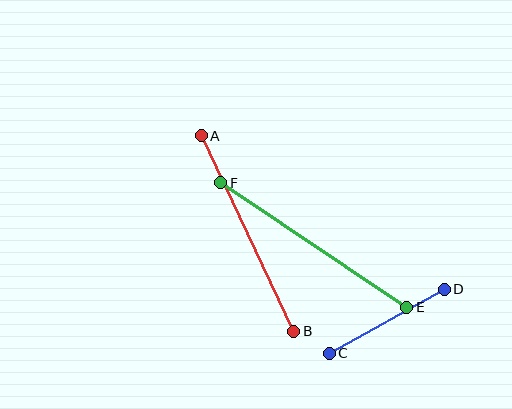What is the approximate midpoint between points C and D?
The midpoint is at approximately (387, 321) pixels.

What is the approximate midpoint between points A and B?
The midpoint is at approximately (247, 233) pixels.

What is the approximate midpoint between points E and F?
The midpoint is at approximately (314, 245) pixels.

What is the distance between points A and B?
The distance is approximately 217 pixels.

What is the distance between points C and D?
The distance is approximately 132 pixels.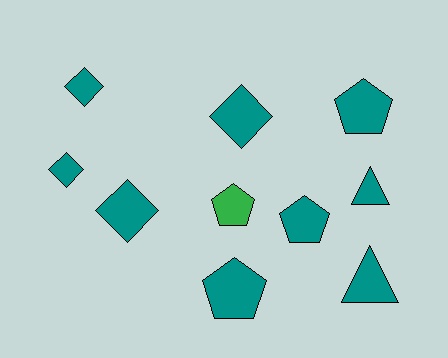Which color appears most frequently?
Teal, with 9 objects.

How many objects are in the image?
There are 10 objects.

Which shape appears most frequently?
Pentagon, with 4 objects.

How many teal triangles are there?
There are 2 teal triangles.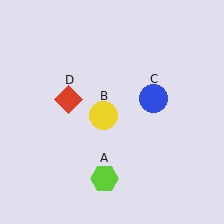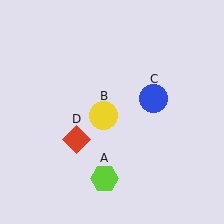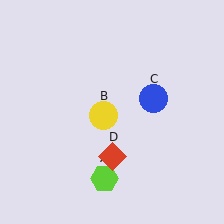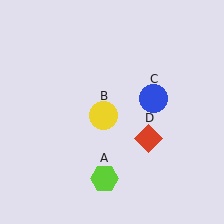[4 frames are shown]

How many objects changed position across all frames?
1 object changed position: red diamond (object D).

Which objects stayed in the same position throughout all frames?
Lime hexagon (object A) and yellow circle (object B) and blue circle (object C) remained stationary.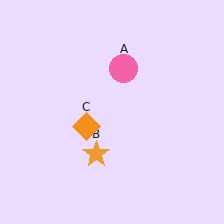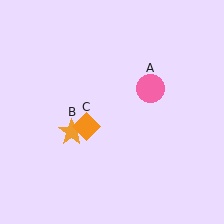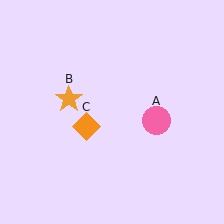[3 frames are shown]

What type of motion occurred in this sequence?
The pink circle (object A), orange star (object B) rotated clockwise around the center of the scene.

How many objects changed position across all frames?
2 objects changed position: pink circle (object A), orange star (object B).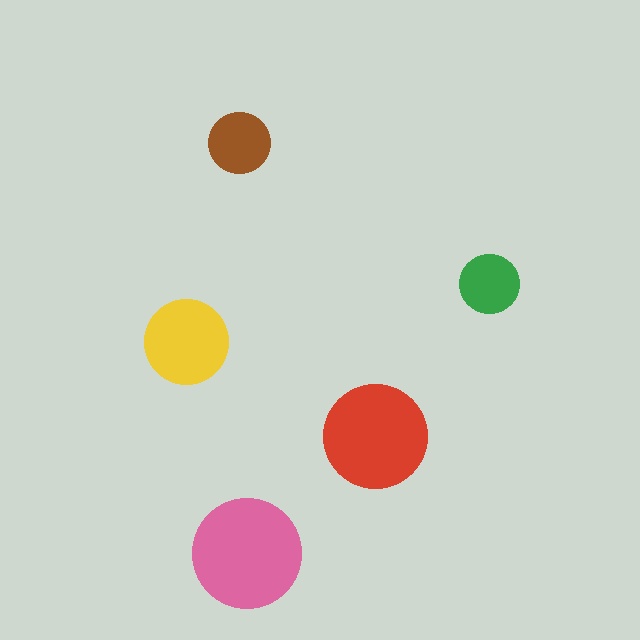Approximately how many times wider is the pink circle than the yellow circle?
About 1.5 times wider.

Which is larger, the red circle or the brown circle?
The red one.